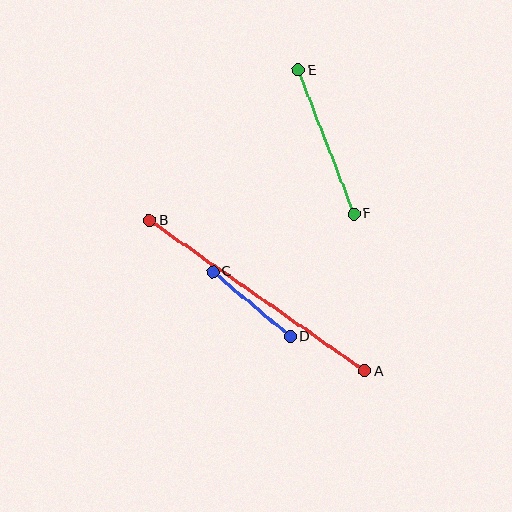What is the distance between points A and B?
The distance is approximately 263 pixels.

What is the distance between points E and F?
The distance is approximately 154 pixels.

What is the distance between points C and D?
The distance is approximately 101 pixels.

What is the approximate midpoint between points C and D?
The midpoint is at approximately (251, 304) pixels.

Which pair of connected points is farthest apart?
Points A and B are farthest apart.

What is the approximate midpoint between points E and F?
The midpoint is at approximately (326, 142) pixels.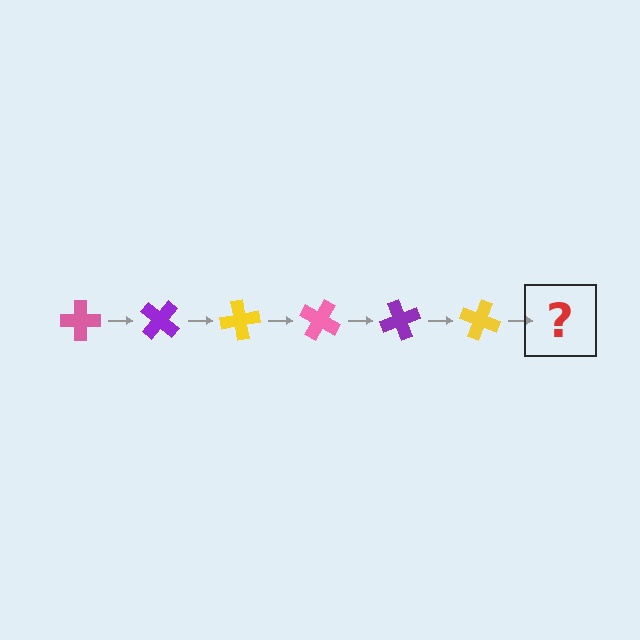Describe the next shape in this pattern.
It should be a pink cross, rotated 240 degrees from the start.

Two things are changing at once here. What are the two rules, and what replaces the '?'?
The two rules are that it rotates 40 degrees each step and the color cycles through pink, purple, and yellow. The '?' should be a pink cross, rotated 240 degrees from the start.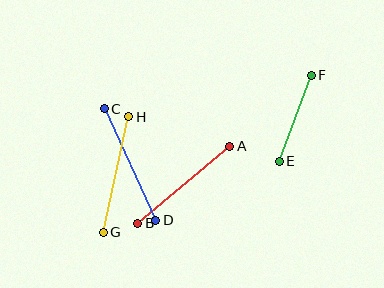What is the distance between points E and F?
The distance is approximately 92 pixels.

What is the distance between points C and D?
The distance is approximately 123 pixels.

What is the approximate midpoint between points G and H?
The midpoint is at approximately (116, 174) pixels.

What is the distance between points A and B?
The distance is approximately 120 pixels.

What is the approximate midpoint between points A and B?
The midpoint is at approximately (184, 185) pixels.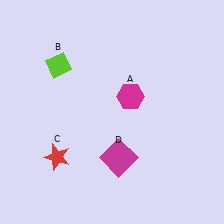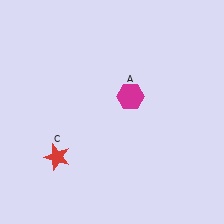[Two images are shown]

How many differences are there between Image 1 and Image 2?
There are 2 differences between the two images.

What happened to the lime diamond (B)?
The lime diamond (B) was removed in Image 2. It was in the top-left area of Image 1.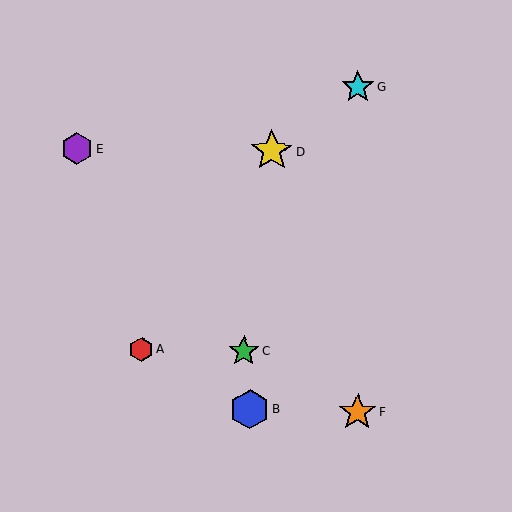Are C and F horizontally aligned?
No, C is at y≈351 and F is at y≈412.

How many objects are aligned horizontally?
2 objects (A, C) are aligned horizontally.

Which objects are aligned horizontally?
Objects A, C are aligned horizontally.